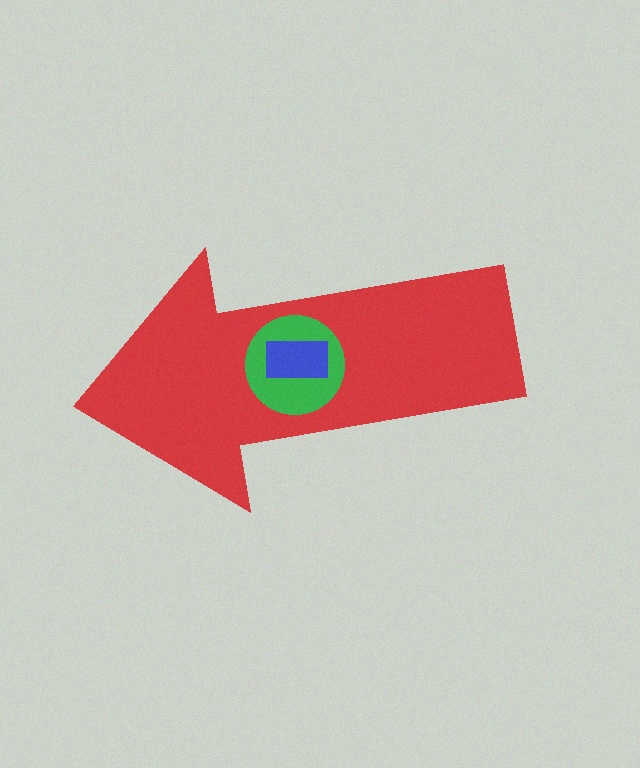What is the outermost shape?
The red arrow.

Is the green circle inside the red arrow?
Yes.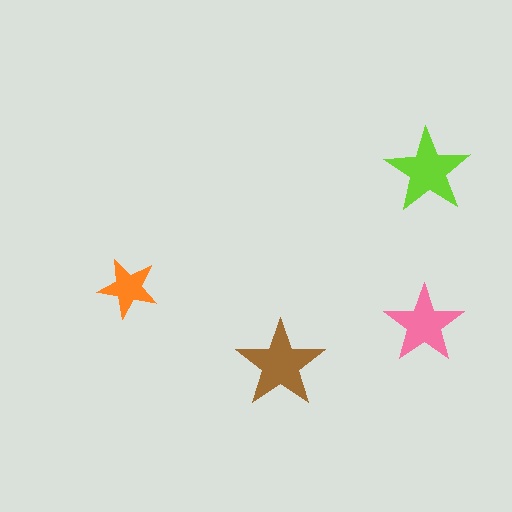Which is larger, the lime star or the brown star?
The brown one.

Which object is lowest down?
The brown star is bottommost.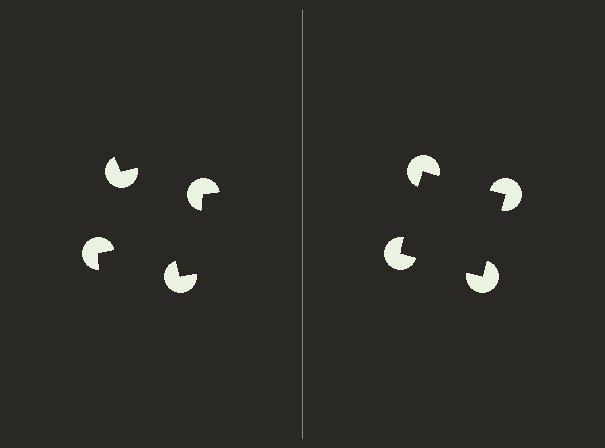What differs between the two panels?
The pac-man discs are positioned identically on both sides; only the wedge orientations differ. On the right they align to a square; on the left they are misaligned.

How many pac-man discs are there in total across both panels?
8 — 4 on each side.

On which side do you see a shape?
An illusory square appears on the right side. On the left side the wedge cuts are rotated, so no coherent shape forms.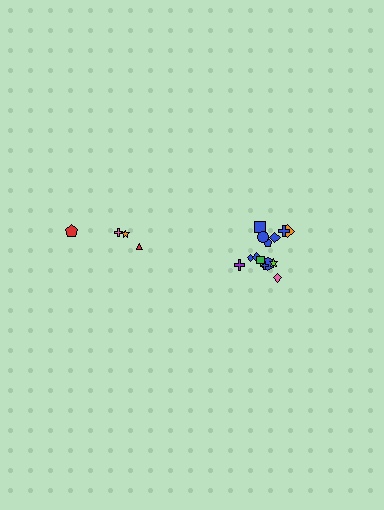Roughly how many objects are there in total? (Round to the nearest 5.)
Roughly 20 objects in total.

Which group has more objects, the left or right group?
The right group.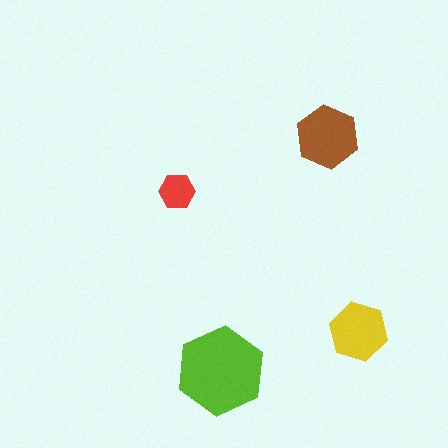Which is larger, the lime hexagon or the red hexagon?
The lime one.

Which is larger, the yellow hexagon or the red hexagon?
The yellow one.